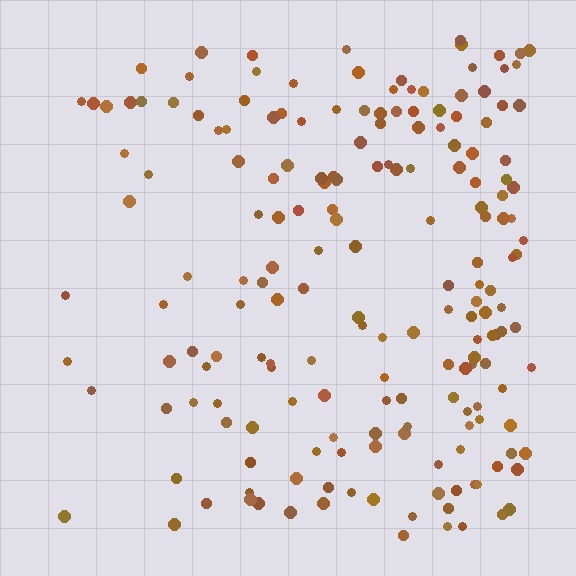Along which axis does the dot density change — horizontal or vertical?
Horizontal.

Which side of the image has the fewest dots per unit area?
The left.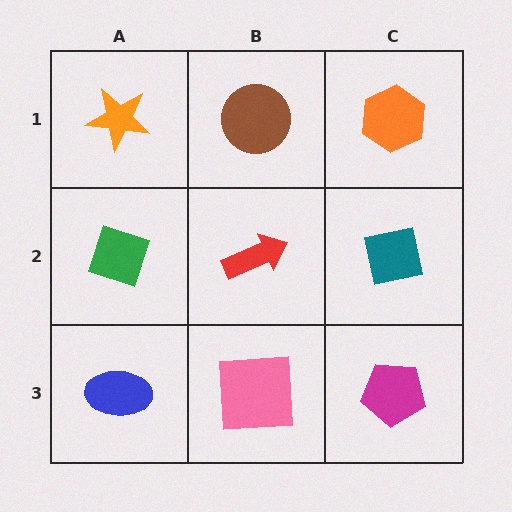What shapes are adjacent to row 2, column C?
An orange hexagon (row 1, column C), a magenta pentagon (row 3, column C), a red arrow (row 2, column B).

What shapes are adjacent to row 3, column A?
A green diamond (row 2, column A), a pink square (row 3, column B).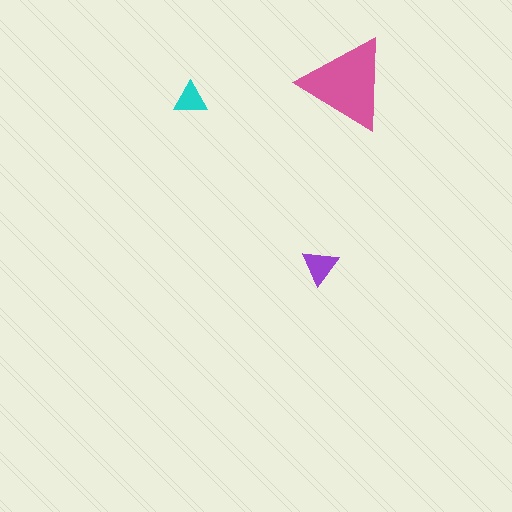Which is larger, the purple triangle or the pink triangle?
The pink one.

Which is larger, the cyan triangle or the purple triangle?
The purple one.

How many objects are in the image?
There are 3 objects in the image.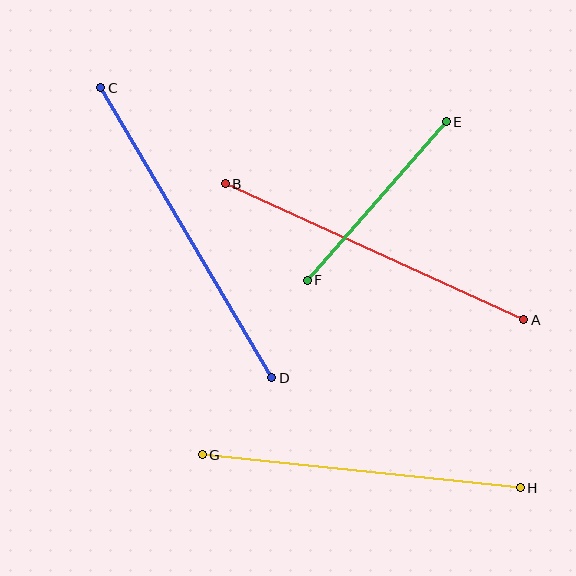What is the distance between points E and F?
The distance is approximately 210 pixels.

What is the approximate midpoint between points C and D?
The midpoint is at approximately (186, 233) pixels.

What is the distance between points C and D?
The distance is approximately 337 pixels.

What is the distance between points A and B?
The distance is approximately 329 pixels.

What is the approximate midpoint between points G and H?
The midpoint is at approximately (361, 471) pixels.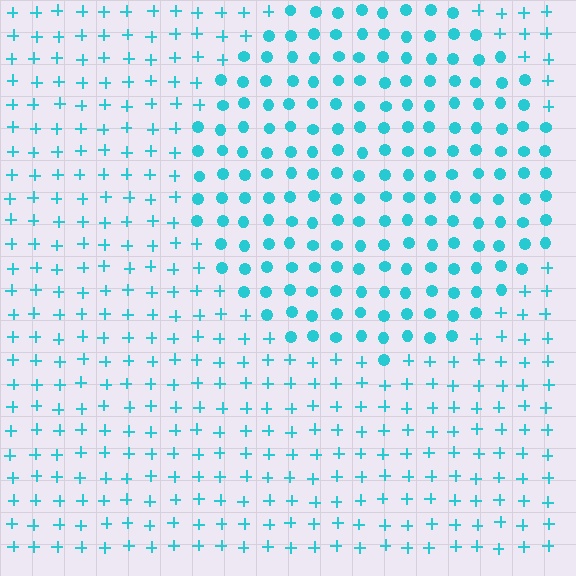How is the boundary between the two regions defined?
The boundary is defined by a change in element shape: circles inside vs. plus signs outside. All elements share the same color and spacing.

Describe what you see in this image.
The image is filled with small cyan elements arranged in a uniform grid. A circle-shaped region contains circles, while the surrounding area contains plus signs. The boundary is defined purely by the change in element shape.